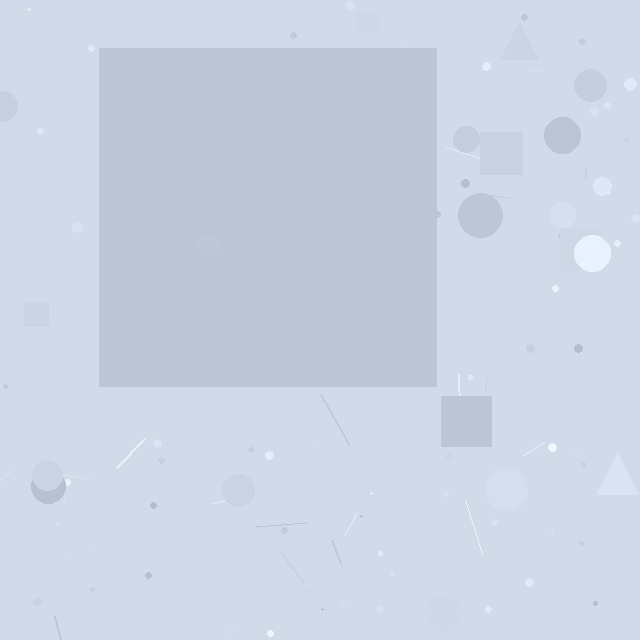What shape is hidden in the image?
A square is hidden in the image.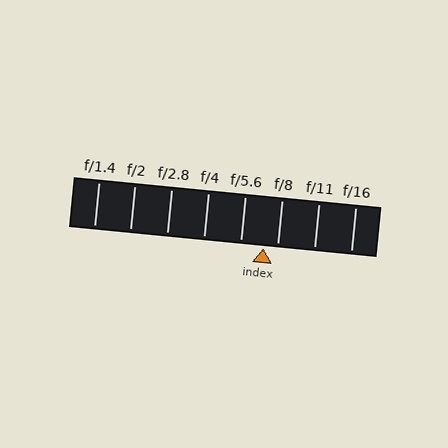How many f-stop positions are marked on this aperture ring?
There are 8 f-stop positions marked.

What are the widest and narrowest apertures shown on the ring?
The widest aperture shown is f/1.4 and the narrowest is f/16.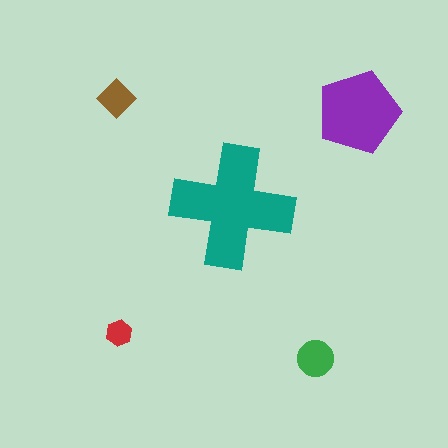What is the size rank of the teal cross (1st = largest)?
1st.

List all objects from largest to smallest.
The teal cross, the purple pentagon, the green circle, the brown diamond, the red hexagon.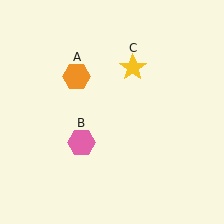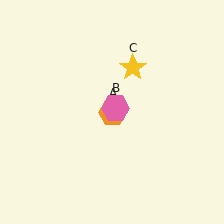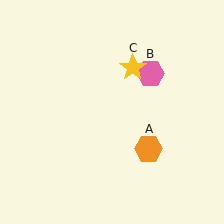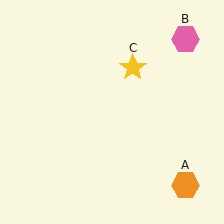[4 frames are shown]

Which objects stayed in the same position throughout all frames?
Yellow star (object C) remained stationary.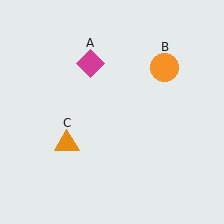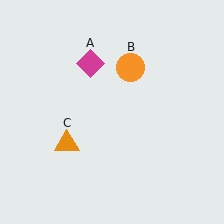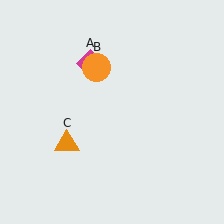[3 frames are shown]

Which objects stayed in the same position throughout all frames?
Magenta diamond (object A) and orange triangle (object C) remained stationary.